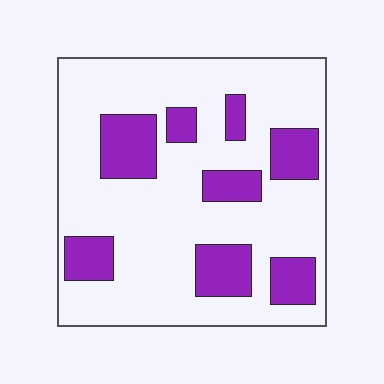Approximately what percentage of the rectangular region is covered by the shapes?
Approximately 25%.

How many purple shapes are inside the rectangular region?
8.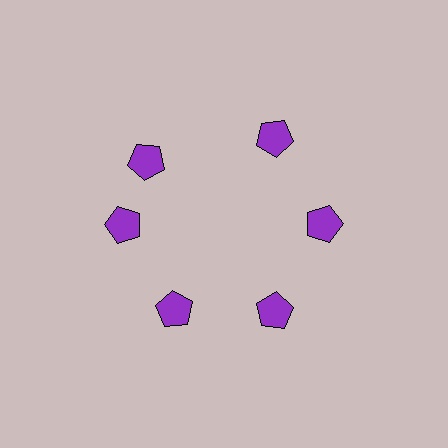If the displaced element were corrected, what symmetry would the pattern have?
It would have 6-fold rotational symmetry — the pattern would map onto itself every 60 degrees.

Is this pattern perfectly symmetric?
No. The 6 purple pentagons are arranged in a ring, but one element near the 11 o'clock position is rotated out of alignment along the ring, breaking the 6-fold rotational symmetry.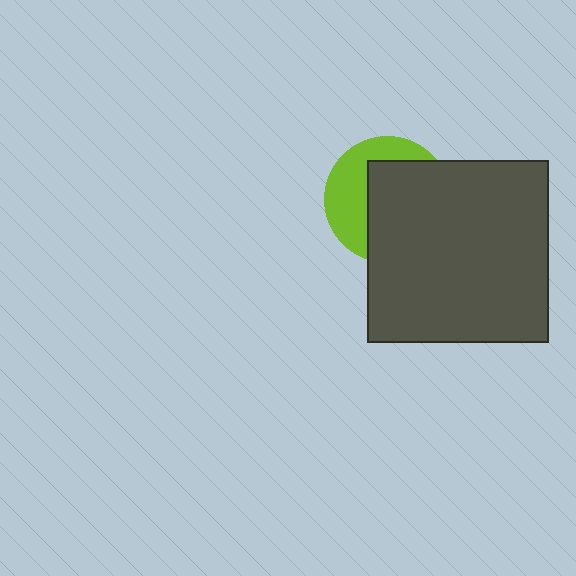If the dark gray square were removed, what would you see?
You would see the complete lime circle.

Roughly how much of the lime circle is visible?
A small part of it is visible (roughly 40%).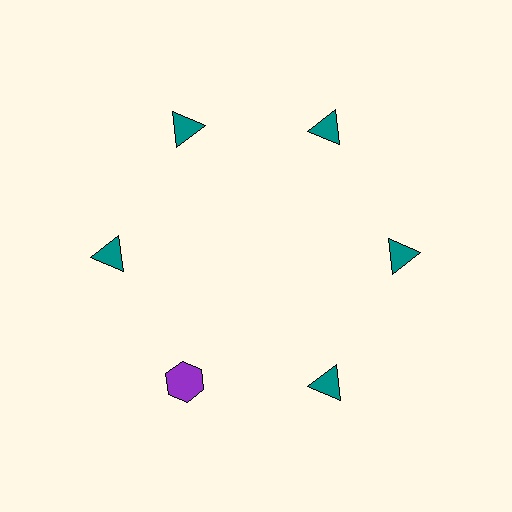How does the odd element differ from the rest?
It differs in both color (purple instead of teal) and shape (hexagon instead of triangle).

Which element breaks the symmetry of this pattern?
The purple hexagon at roughly the 7 o'clock position breaks the symmetry. All other shapes are teal triangles.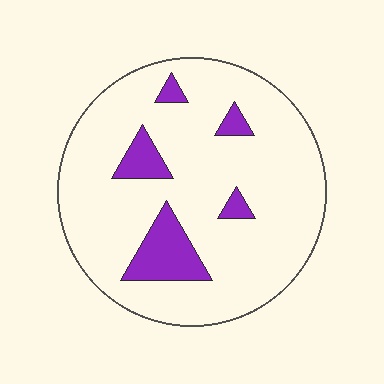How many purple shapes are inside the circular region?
5.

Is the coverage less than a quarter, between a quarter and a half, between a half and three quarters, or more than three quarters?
Less than a quarter.